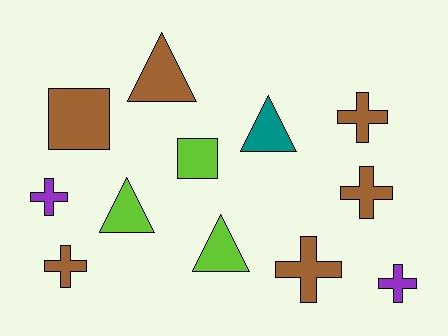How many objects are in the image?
There are 12 objects.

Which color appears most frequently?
Brown, with 6 objects.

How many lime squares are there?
There is 1 lime square.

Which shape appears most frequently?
Cross, with 6 objects.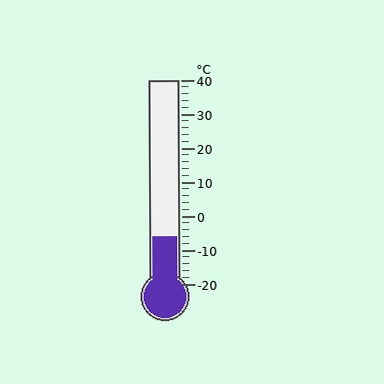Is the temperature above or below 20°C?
The temperature is below 20°C.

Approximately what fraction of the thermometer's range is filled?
The thermometer is filled to approximately 25% of its range.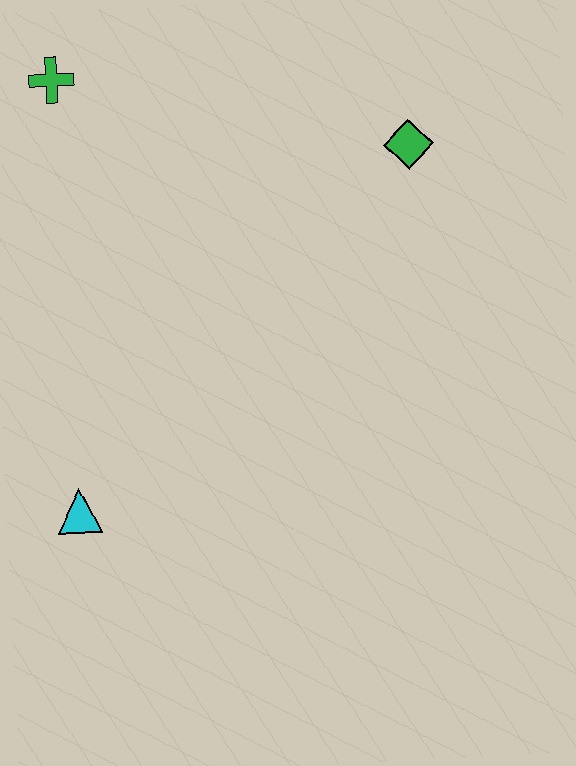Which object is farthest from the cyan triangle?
The green diamond is farthest from the cyan triangle.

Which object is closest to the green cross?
The green diamond is closest to the green cross.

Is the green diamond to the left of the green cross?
No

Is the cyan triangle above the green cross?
No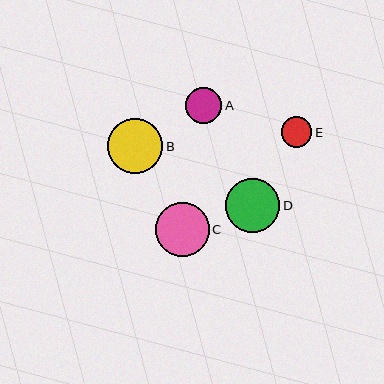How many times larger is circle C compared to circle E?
Circle C is approximately 1.8 times the size of circle E.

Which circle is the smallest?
Circle E is the smallest with a size of approximately 30 pixels.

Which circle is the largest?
Circle B is the largest with a size of approximately 55 pixels.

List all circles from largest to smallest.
From largest to smallest: B, C, D, A, E.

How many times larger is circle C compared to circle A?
Circle C is approximately 1.5 times the size of circle A.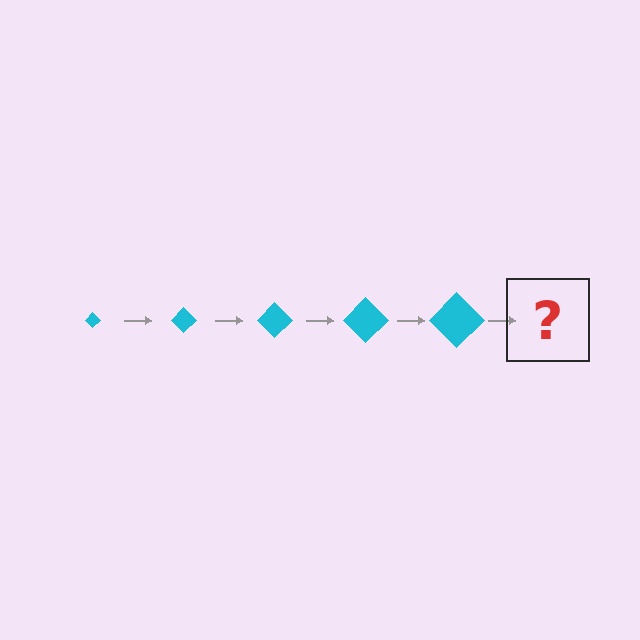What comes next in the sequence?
The next element should be a cyan diamond, larger than the previous one.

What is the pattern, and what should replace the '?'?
The pattern is that the diamond gets progressively larger each step. The '?' should be a cyan diamond, larger than the previous one.